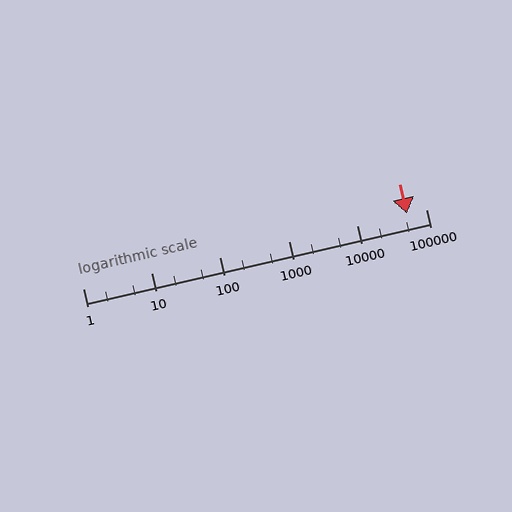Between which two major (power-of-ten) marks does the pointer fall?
The pointer is between 10000 and 100000.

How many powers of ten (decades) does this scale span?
The scale spans 5 decades, from 1 to 100000.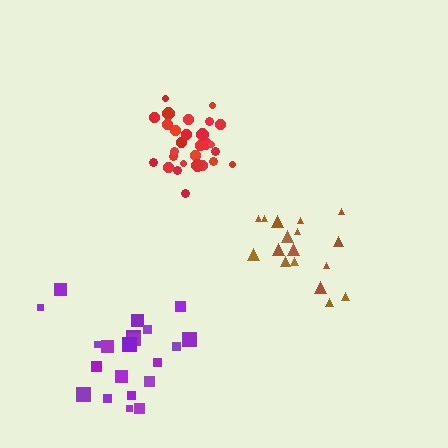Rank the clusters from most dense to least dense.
red, brown, purple.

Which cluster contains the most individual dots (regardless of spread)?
Red (31).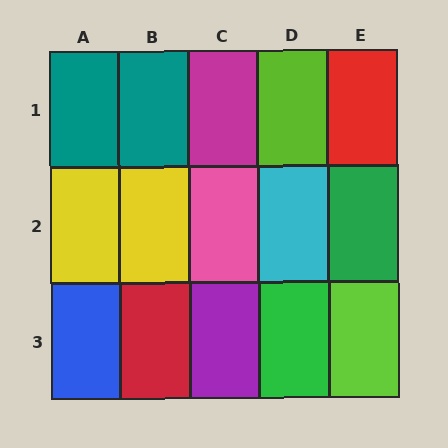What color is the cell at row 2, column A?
Yellow.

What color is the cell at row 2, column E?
Green.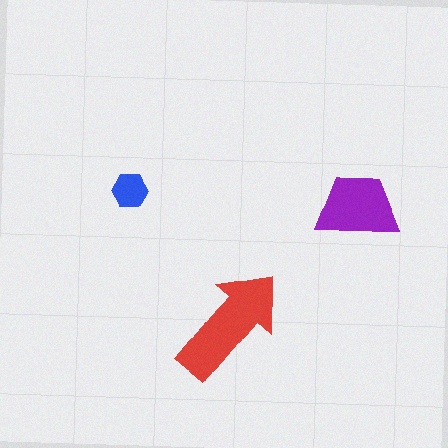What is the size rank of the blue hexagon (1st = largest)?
3rd.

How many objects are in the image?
There are 3 objects in the image.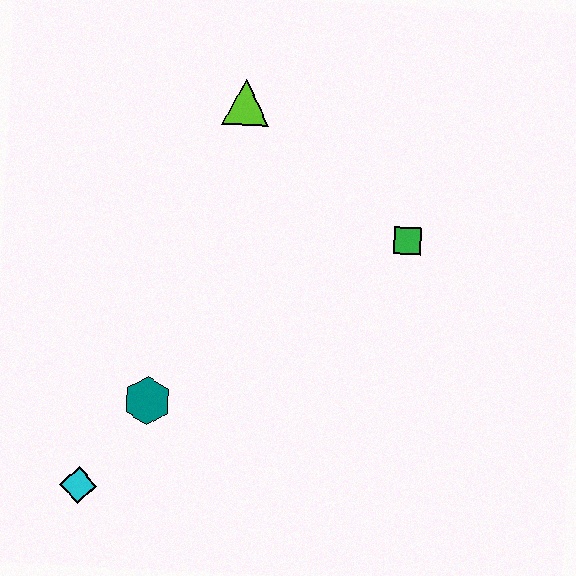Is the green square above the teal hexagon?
Yes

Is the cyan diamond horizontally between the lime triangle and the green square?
No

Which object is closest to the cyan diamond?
The teal hexagon is closest to the cyan diamond.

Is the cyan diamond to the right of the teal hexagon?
No